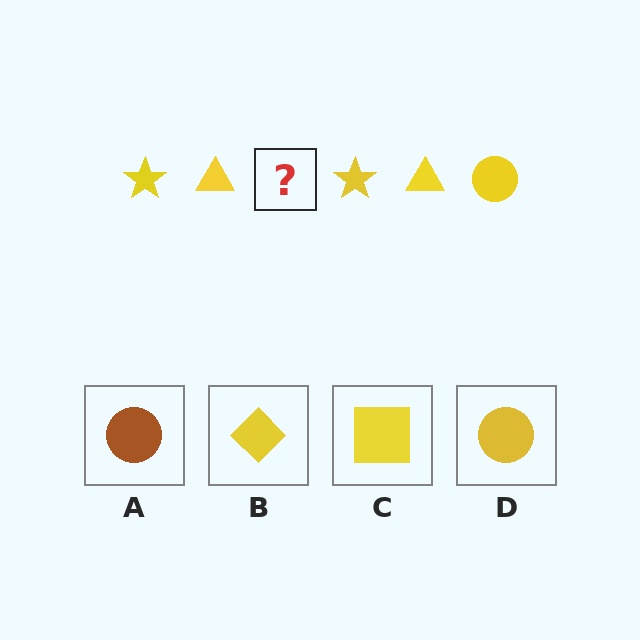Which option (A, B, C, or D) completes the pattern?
D.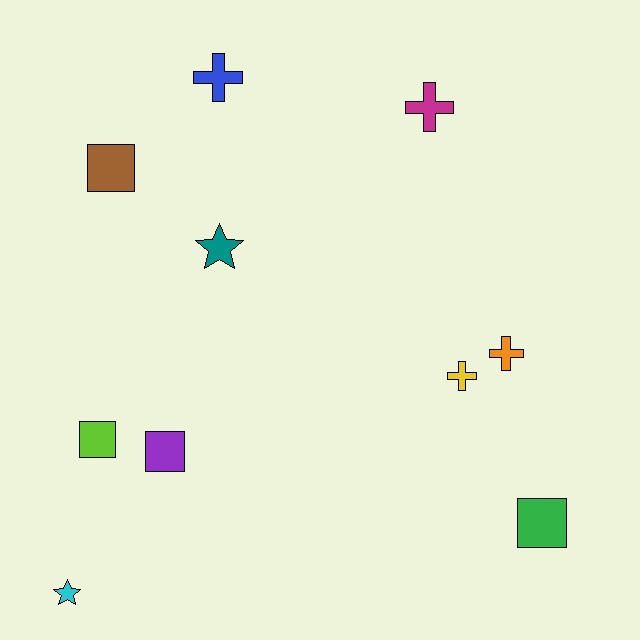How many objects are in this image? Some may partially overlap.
There are 10 objects.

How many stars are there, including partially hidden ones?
There are 2 stars.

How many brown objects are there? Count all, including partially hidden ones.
There is 1 brown object.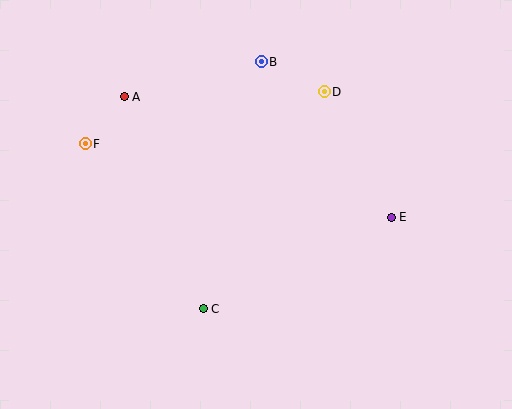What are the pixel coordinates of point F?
Point F is at (85, 144).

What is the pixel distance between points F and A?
The distance between F and A is 61 pixels.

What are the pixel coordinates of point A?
Point A is at (124, 97).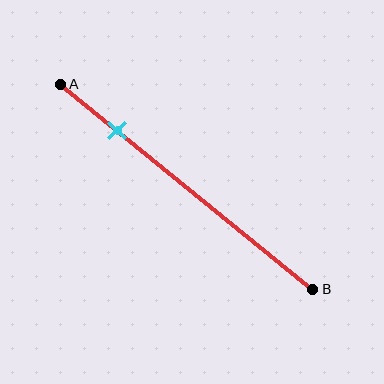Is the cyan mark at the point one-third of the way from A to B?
No, the mark is at about 25% from A, not at the 33% one-third point.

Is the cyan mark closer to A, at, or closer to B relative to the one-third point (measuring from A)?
The cyan mark is closer to point A than the one-third point of segment AB.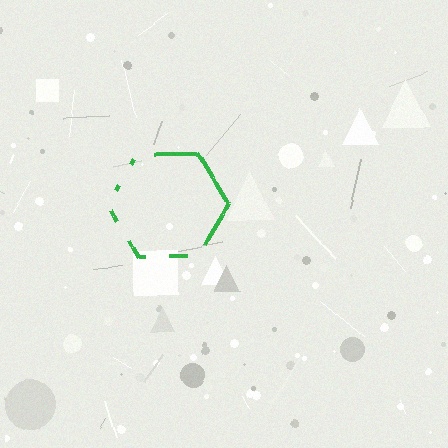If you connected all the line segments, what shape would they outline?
They would outline a hexagon.